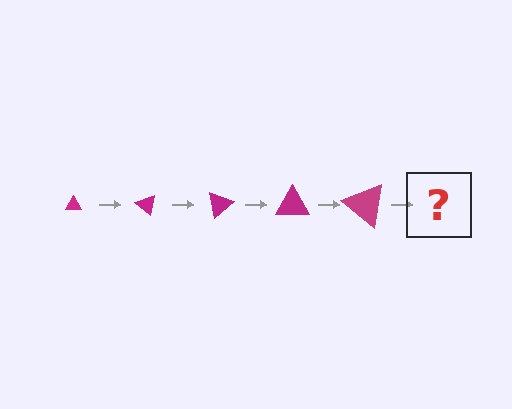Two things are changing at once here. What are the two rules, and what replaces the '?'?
The two rules are that the triangle grows larger each step and it rotates 40 degrees each step. The '?' should be a triangle, larger than the previous one and rotated 200 degrees from the start.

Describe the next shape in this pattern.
It should be a triangle, larger than the previous one and rotated 200 degrees from the start.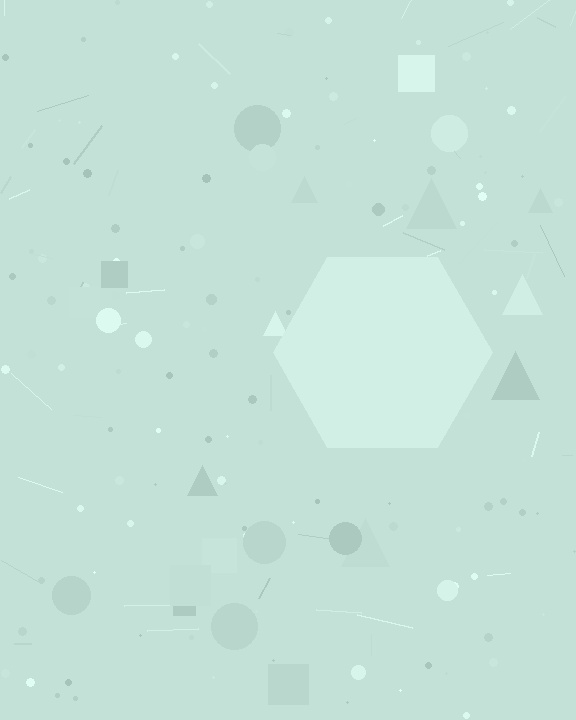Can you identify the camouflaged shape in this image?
The camouflaged shape is a hexagon.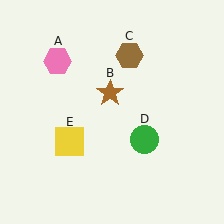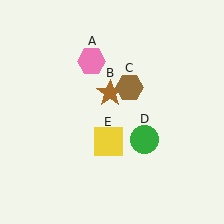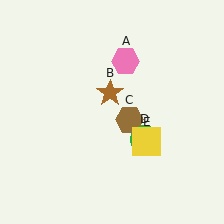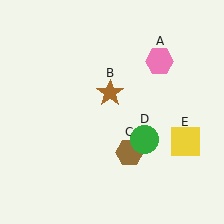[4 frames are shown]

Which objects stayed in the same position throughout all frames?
Brown star (object B) and green circle (object D) remained stationary.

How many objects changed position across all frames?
3 objects changed position: pink hexagon (object A), brown hexagon (object C), yellow square (object E).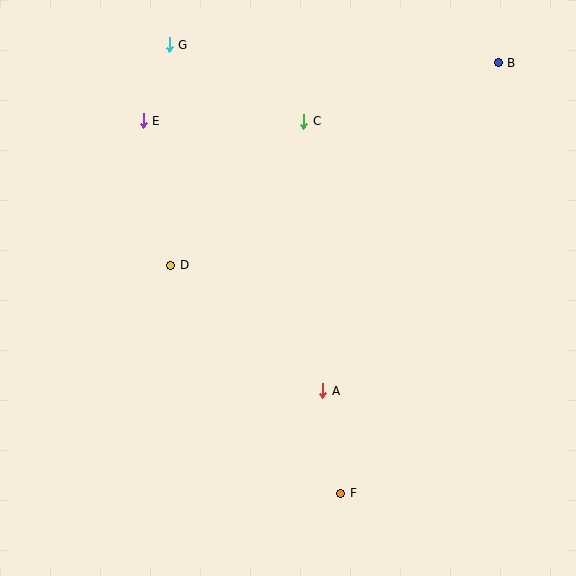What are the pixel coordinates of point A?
Point A is at (323, 391).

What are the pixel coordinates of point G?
Point G is at (169, 45).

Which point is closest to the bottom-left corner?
Point F is closest to the bottom-left corner.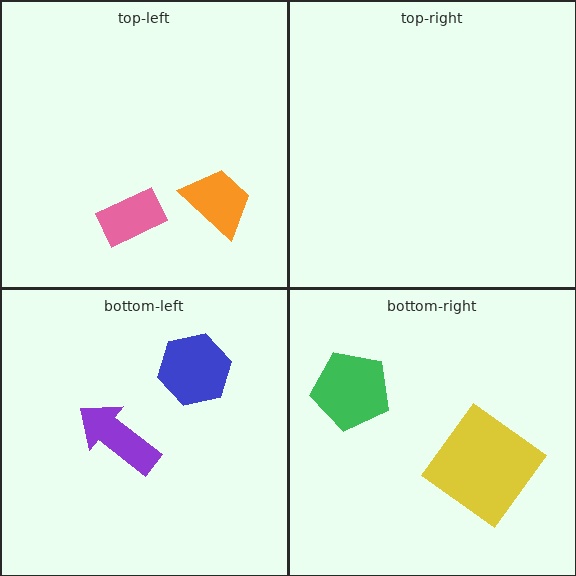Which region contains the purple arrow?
The bottom-left region.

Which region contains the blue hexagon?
The bottom-left region.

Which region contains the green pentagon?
The bottom-right region.